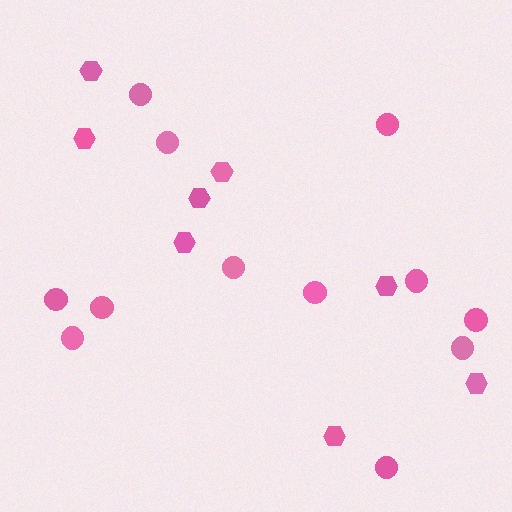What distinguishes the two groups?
There are 2 groups: one group of hexagons (8) and one group of circles (12).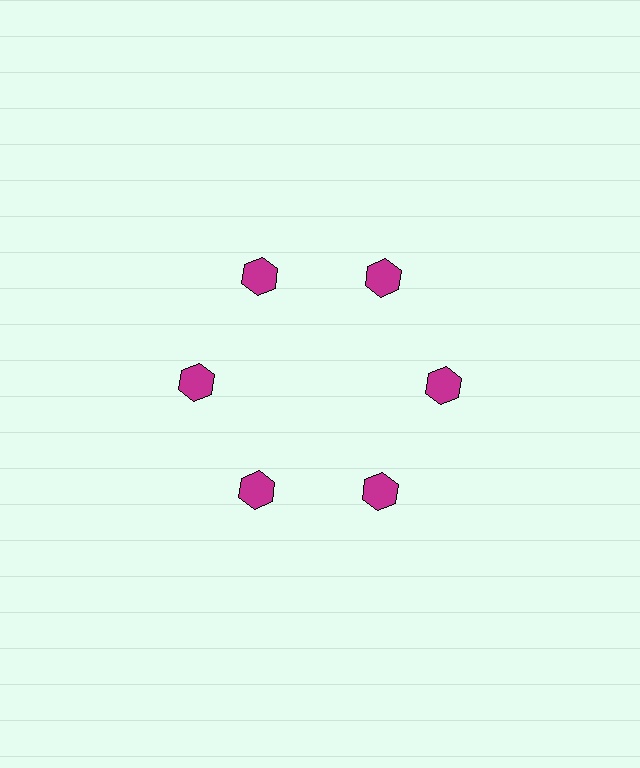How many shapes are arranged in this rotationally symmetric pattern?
There are 6 shapes, arranged in 6 groups of 1.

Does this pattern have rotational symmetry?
Yes, this pattern has 6-fold rotational symmetry. It looks the same after rotating 60 degrees around the center.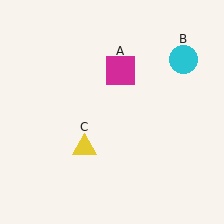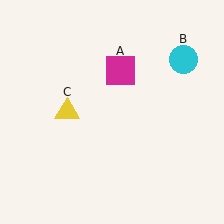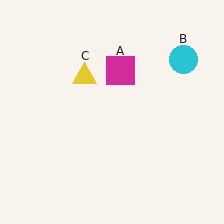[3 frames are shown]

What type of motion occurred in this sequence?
The yellow triangle (object C) rotated clockwise around the center of the scene.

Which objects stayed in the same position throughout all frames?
Magenta square (object A) and cyan circle (object B) remained stationary.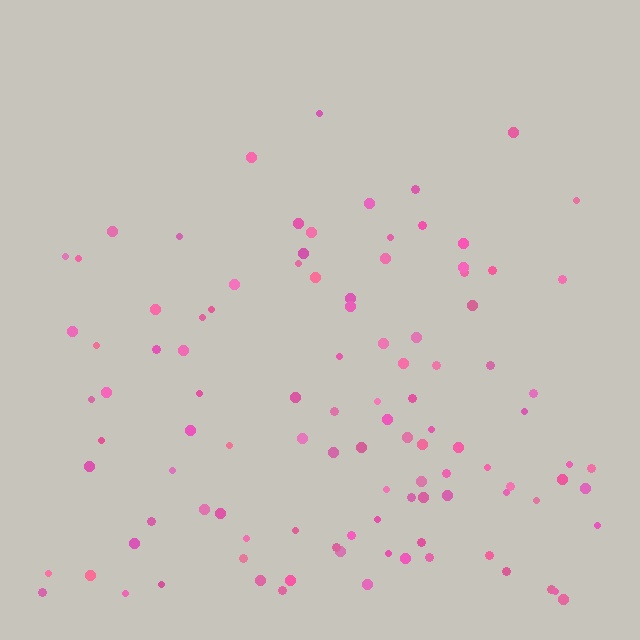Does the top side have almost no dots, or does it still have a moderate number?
Still a moderate number, just noticeably fewer than the bottom.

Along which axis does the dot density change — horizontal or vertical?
Vertical.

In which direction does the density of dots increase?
From top to bottom, with the bottom side densest.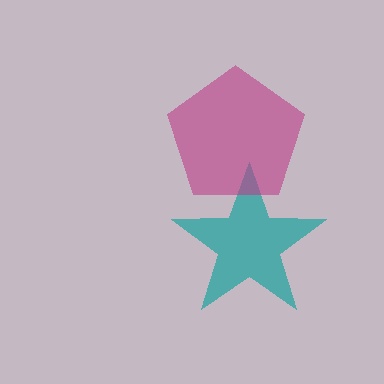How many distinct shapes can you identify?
There are 2 distinct shapes: a teal star, a magenta pentagon.